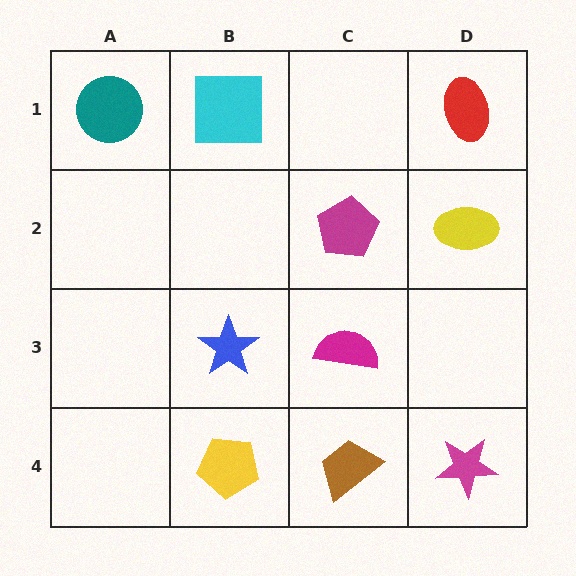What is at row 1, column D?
A red ellipse.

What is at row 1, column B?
A cyan square.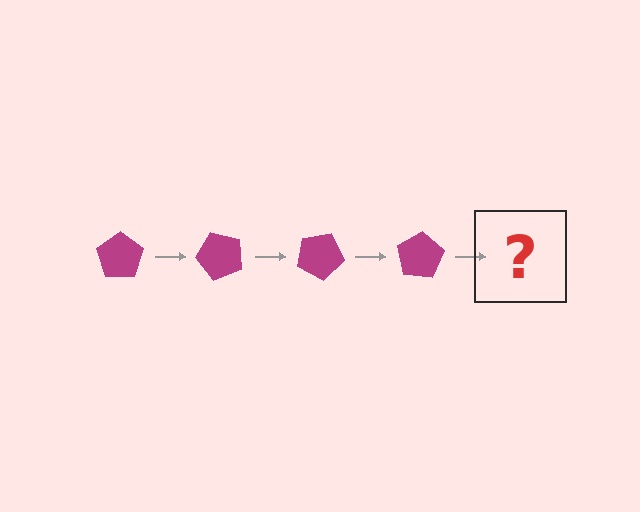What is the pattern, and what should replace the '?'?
The pattern is that the pentagon rotates 50 degrees each step. The '?' should be a magenta pentagon rotated 200 degrees.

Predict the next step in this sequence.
The next step is a magenta pentagon rotated 200 degrees.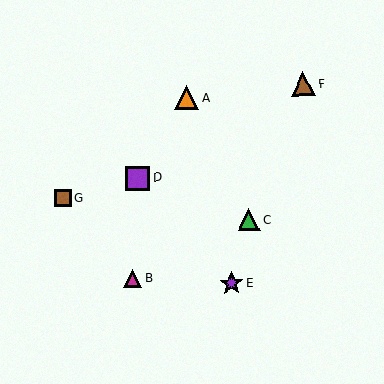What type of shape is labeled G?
Shape G is a brown square.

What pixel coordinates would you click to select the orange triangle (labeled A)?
Click at (186, 98) to select the orange triangle A.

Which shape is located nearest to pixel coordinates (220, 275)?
The purple star (labeled E) at (232, 283) is nearest to that location.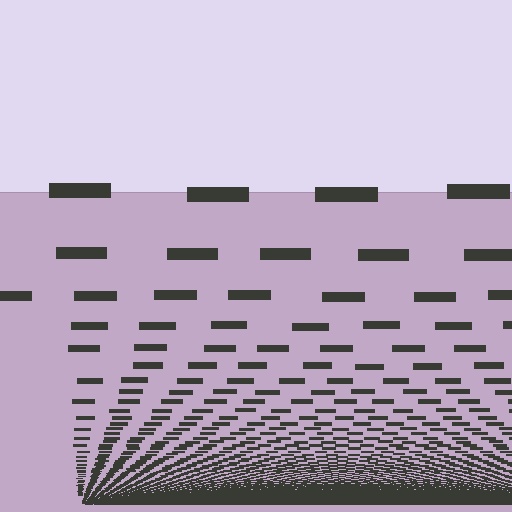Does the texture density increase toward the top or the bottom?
Density increases toward the bottom.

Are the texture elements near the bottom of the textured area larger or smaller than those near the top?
Smaller. The gradient is inverted — elements near the bottom are smaller and denser.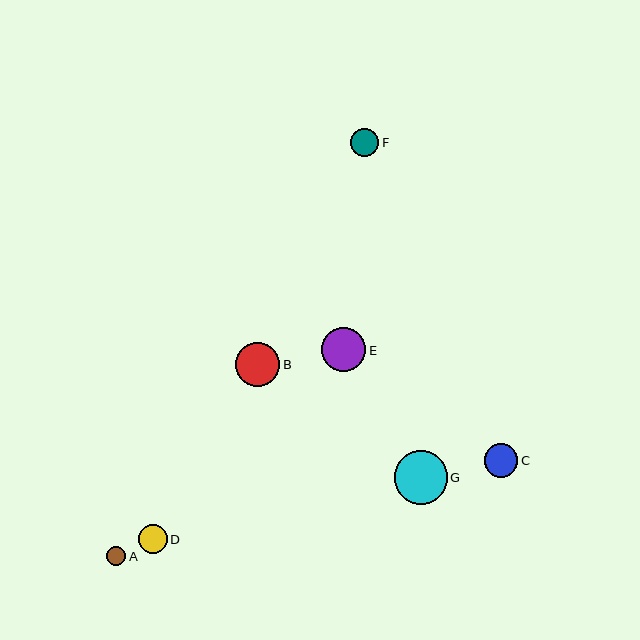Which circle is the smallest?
Circle A is the smallest with a size of approximately 19 pixels.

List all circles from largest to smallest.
From largest to smallest: G, B, E, C, D, F, A.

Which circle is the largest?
Circle G is the largest with a size of approximately 53 pixels.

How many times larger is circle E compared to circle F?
Circle E is approximately 1.6 times the size of circle F.